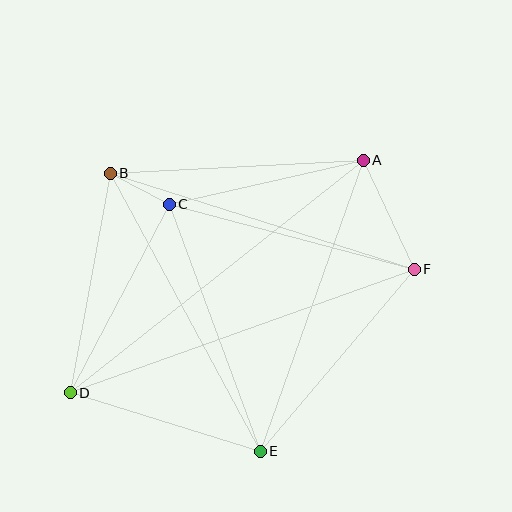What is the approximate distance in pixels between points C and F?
The distance between C and F is approximately 253 pixels.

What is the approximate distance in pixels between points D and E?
The distance between D and E is approximately 199 pixels.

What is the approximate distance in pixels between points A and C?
The distance between A and C is approximately 199 pixels.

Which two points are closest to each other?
Points B and C are closest to each other.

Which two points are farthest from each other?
Points A and D are farthest from each other.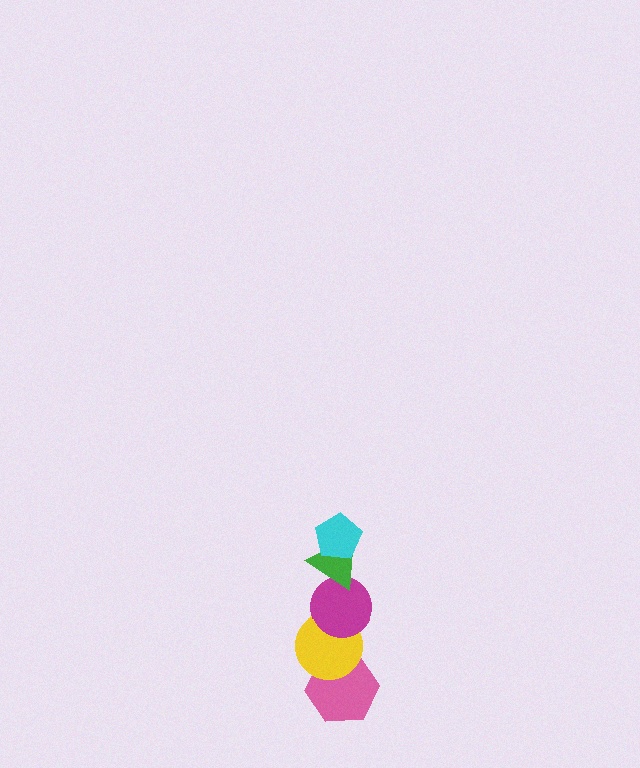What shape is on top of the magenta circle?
The green triangle is on top of the magenta circle.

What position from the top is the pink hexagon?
The pink hexagon is 5th from the top.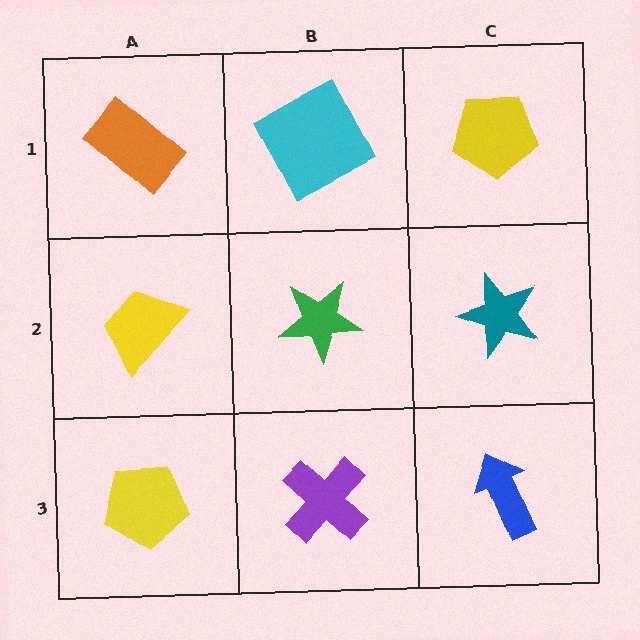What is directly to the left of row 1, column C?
A cyan square.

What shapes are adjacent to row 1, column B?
A green star (row 2, column B), an orange rectangle (row 1, column A), a yellow pentagon (row 1, column C).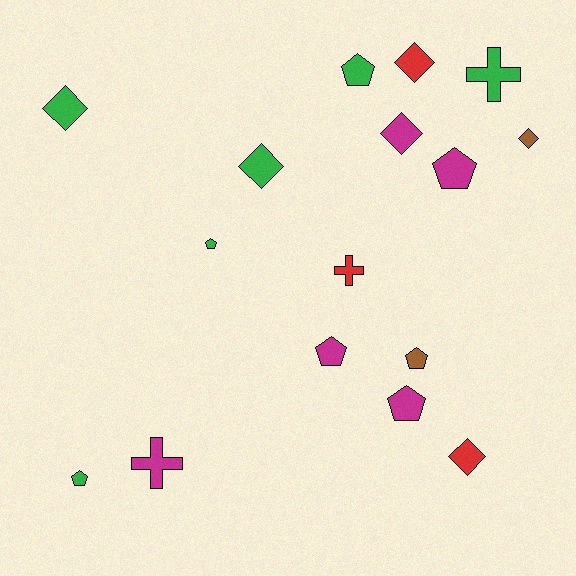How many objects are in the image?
There are 16 objects.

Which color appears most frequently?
Green, with 6 objects.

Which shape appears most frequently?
Pentagon, with 7 objects.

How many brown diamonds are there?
There is 1 brown diamond.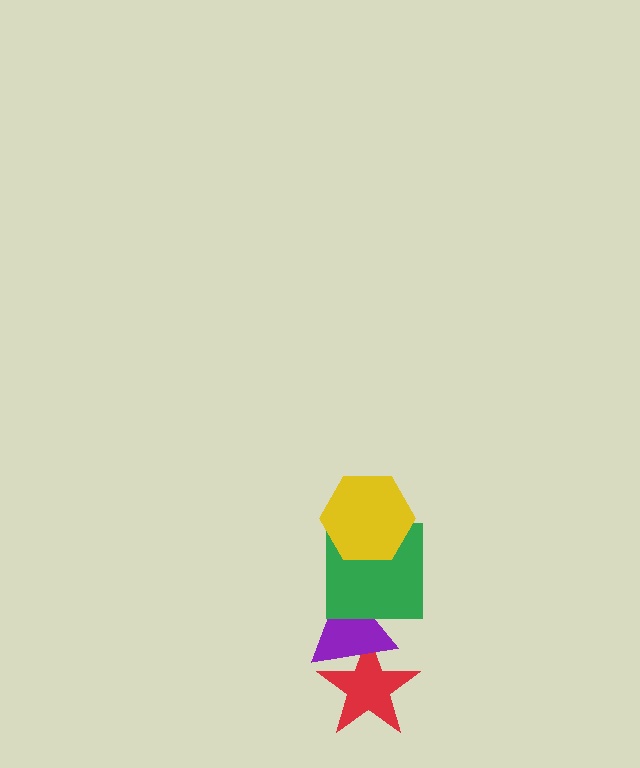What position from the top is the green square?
The green square is 2nd from the top.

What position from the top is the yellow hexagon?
The yellow hexagon is 1st from the top.